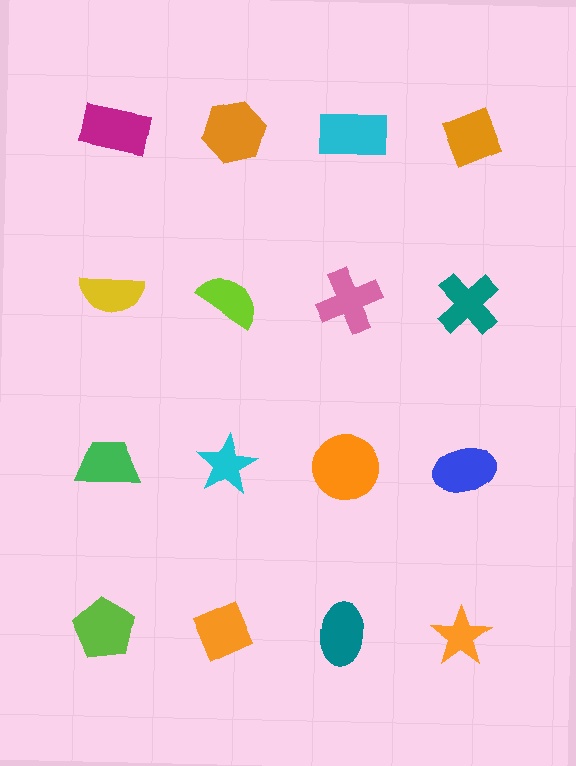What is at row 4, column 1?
A lime pentagon.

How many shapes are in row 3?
4 shapes.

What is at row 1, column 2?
An orange hexagon.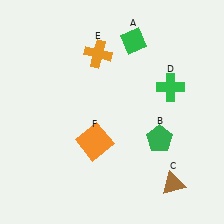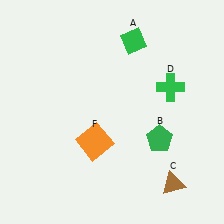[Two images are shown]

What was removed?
The orange cross (E) was removed in Image 2.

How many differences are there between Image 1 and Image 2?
There is 1 difference between the two images.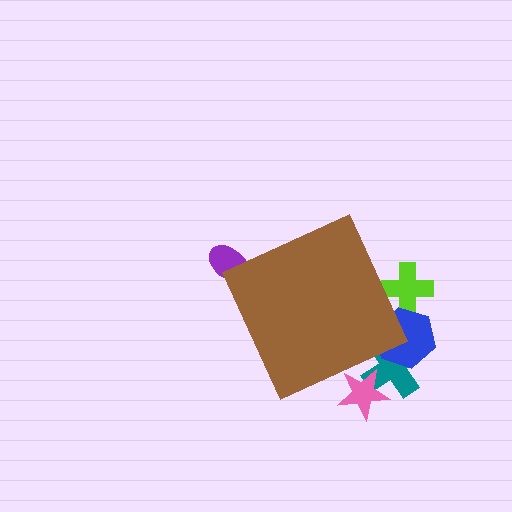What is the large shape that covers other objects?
A brown diamond.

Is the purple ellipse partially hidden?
Yes, the purple ellipse is partially hidden behind the brown diamond.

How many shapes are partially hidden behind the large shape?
5 shapes are partially hidden.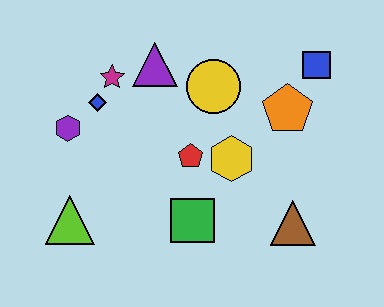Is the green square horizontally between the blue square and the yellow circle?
No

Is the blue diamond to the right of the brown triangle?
No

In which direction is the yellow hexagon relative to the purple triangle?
The yellow hexagon is below the purple triangle.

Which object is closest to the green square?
The red pentagon is closest to the green square.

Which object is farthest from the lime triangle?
The blue square is farthest from the lime triangle.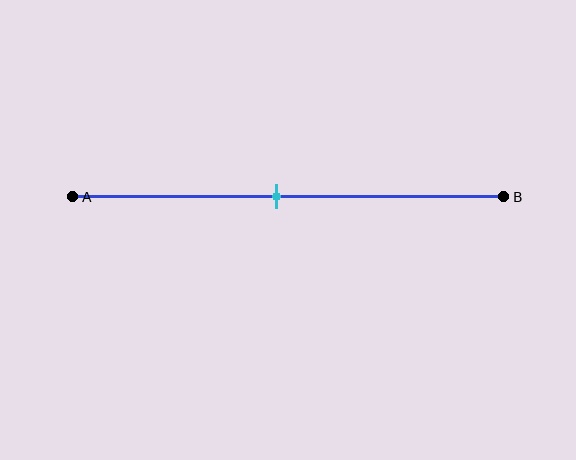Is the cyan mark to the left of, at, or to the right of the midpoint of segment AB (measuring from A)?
The cyan mark is approximately at the midpoint of segment AB.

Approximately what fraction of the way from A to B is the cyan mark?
The cyan mark is approximately 45% of the way from A to B.